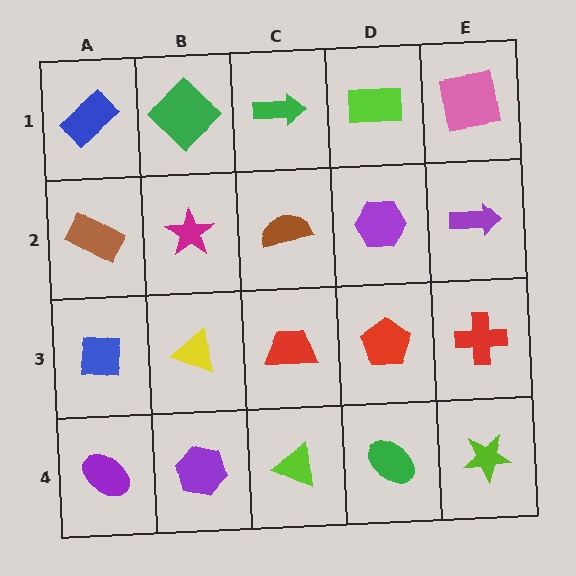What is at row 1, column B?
A green diamond.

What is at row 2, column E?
A purple arrow.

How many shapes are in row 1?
5 shapes.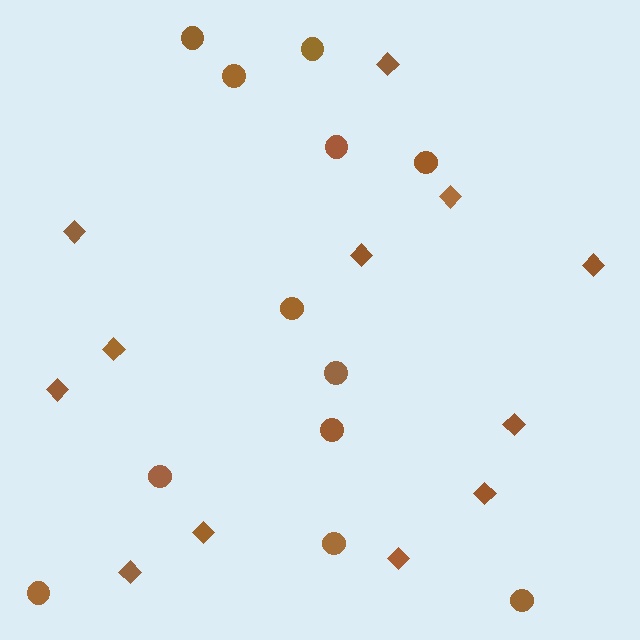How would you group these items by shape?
There are 2 groups: one group of circles (12) and one group of diamonds (12).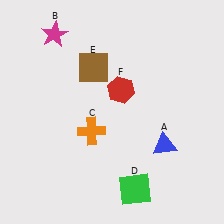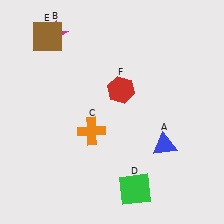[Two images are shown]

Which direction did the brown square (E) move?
The brown square (E) moved left.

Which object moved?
The brown square (E) moved left.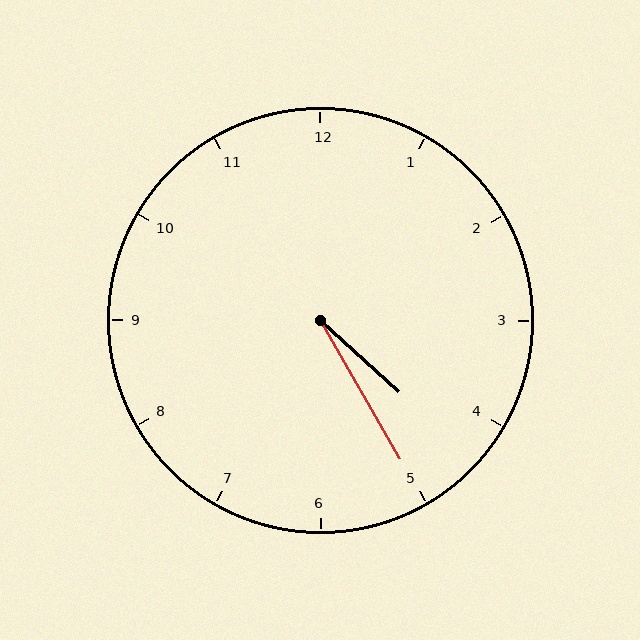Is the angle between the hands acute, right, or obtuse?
It is acute.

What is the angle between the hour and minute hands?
Approximately 18 degrees.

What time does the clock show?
4:25.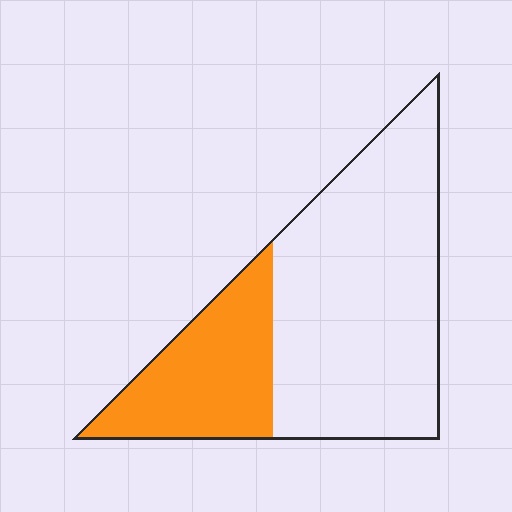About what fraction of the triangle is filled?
About one third (1/3).